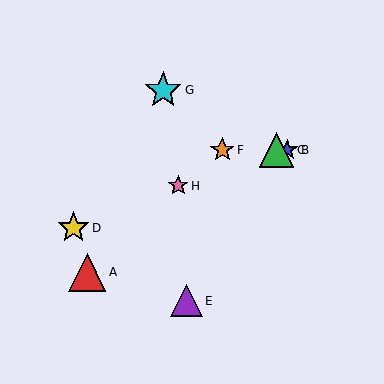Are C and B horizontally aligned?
Yes, both are at y≈150.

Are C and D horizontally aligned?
No, C is at y≈150 and D is at y≈228.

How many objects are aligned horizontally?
3 objects (B, C, F) are aligned horizontally.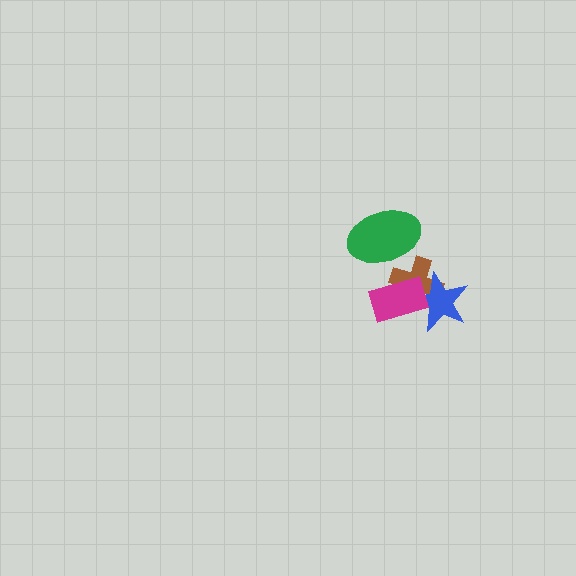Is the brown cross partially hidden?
Yes, it is partially covered by another shape.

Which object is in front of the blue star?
The magenta rectangle is in front of the blue star.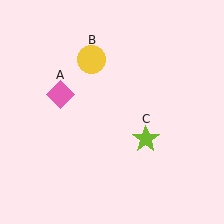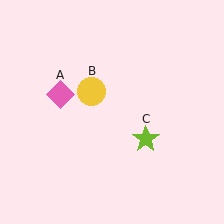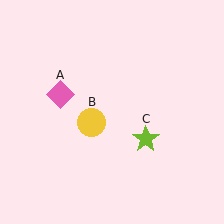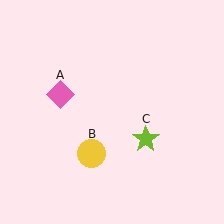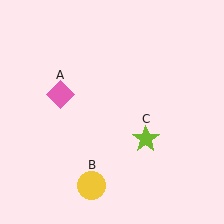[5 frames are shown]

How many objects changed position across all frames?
1 object changed position: yellow circle (object B).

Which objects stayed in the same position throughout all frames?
Pink diamond (object A) and lime star (object C) remained stationary.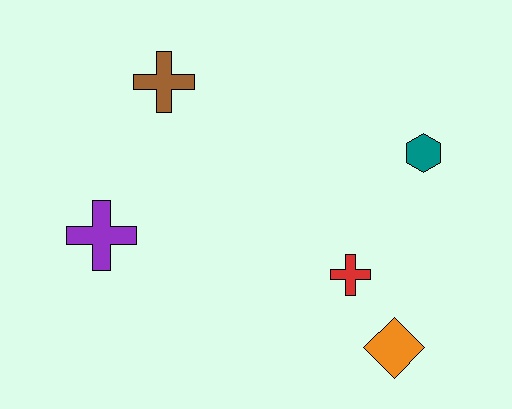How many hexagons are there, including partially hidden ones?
There is 1 hexagon.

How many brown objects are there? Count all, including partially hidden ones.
There is 1 brown object.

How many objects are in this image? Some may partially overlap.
There are 5 objects.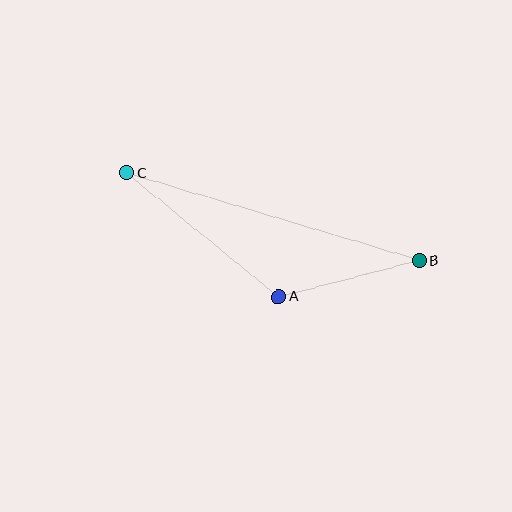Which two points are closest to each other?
Points A and B are closest to each other.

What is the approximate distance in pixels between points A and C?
The distance between A and C is approximately 196 pixels.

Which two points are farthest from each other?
Points B and C are farthest from each other.